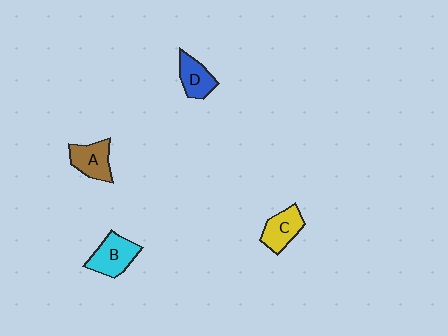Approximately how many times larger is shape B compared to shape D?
Approximately 1.3 times.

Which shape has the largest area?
Shape B (cyan).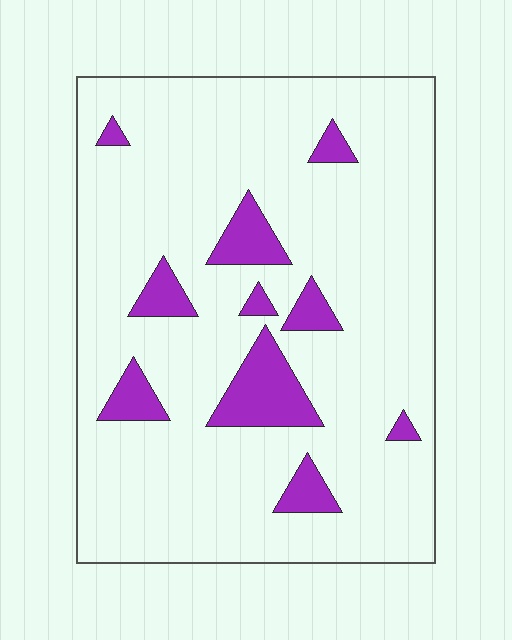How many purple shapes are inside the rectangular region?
10.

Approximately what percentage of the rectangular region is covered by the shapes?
Approximately 10%.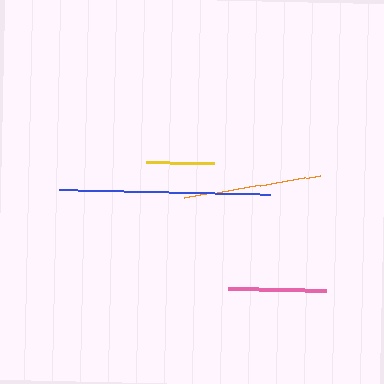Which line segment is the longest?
The blue line is the longest at approximately 211 pixels.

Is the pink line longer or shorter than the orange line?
The orange line is longer than the pink line.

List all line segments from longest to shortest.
From longest to shortest: blue, orange, pink, yellow.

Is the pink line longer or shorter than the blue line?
The blue line is longer than the pink line.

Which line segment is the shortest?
The yellow line is the shortest at approximately 68 pixels.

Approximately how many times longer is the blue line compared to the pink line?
The blue line is approximately 2.2 times the length of the pink line.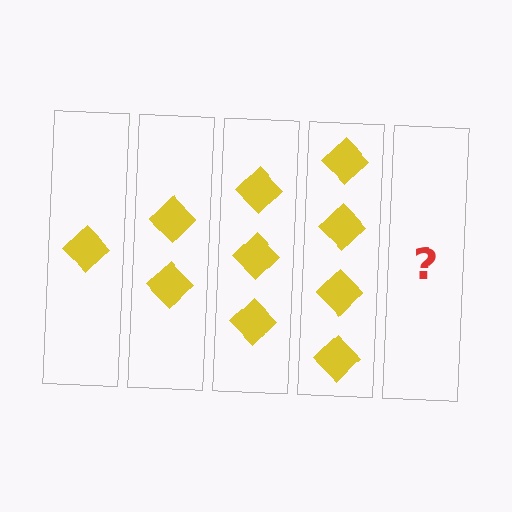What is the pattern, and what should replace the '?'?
The pattern is that each step adds one more diamond. The '?' should be 5 diamonds.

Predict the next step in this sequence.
The next step is 5 diamonds.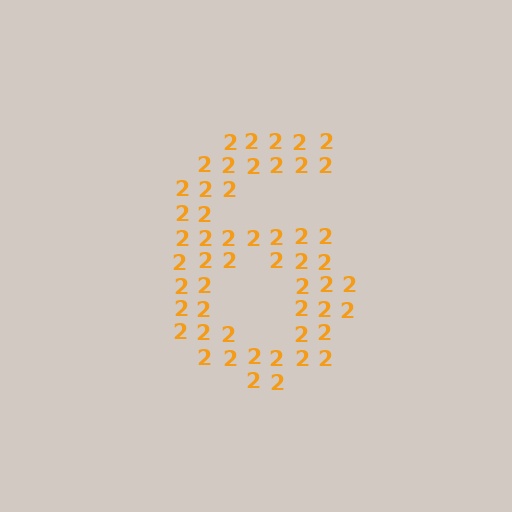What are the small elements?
The small elements are digit 2's.